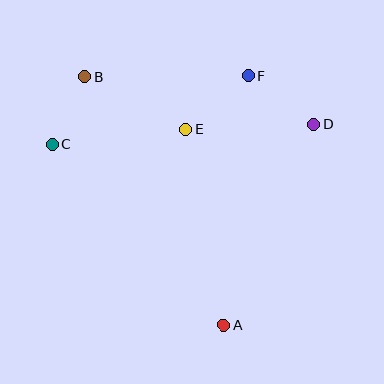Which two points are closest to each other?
Points B and C are closest to each other.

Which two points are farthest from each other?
Points A and B are farthest from each other.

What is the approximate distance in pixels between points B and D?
The distance between B and D is approximately 234 pixels.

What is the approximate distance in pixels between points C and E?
The distance between C and E is approximately 135 pixels.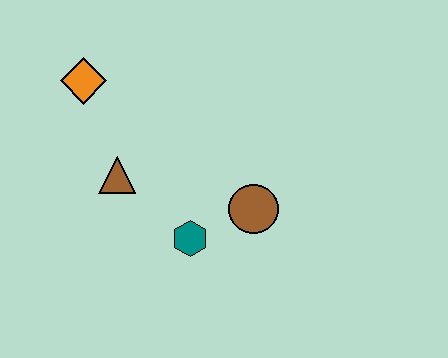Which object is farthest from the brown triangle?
The brown circle is farthest from the brown triangle.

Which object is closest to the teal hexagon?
The brown circle is closest to the teal hexagon.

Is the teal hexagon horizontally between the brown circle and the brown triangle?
Yes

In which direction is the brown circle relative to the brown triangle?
The brown circle is to the right of the brown triangle.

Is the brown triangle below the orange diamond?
Yes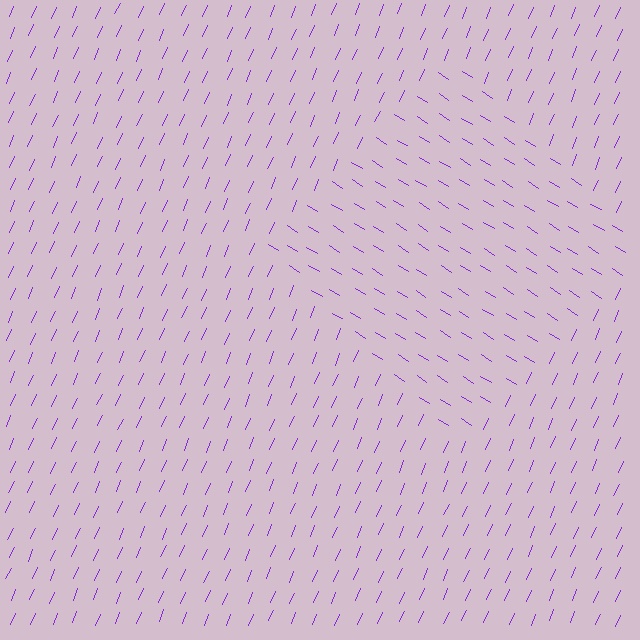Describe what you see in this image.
The image is filled with small purple line segments. A diamond region in the image has lines oriented differently from the surrounding lines, creating a visible texture boundary.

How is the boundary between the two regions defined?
The boundary is defined purely by a change in line orientation (approximately 81 degrees difference). All lines are the same color and thickness.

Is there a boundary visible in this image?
Yes, there is a texture boundary formed by a change in line orientation.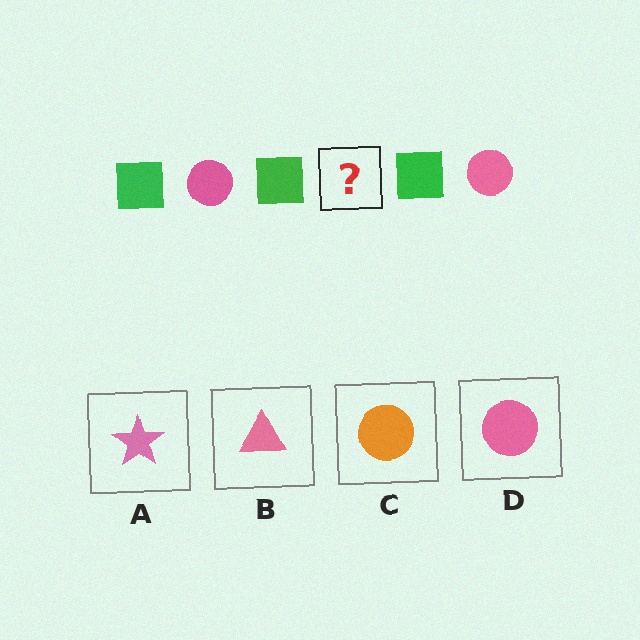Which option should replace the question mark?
Option D.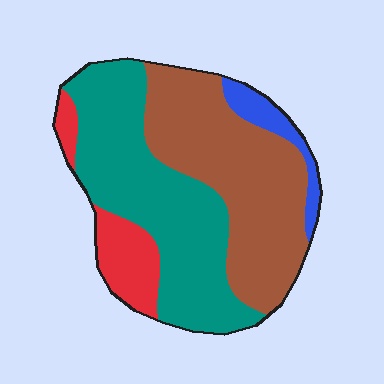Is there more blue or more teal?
Teal.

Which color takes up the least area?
Blue, at roughly 5%.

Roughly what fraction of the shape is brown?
Brown takes up about two fifths (2/5) of the shape.